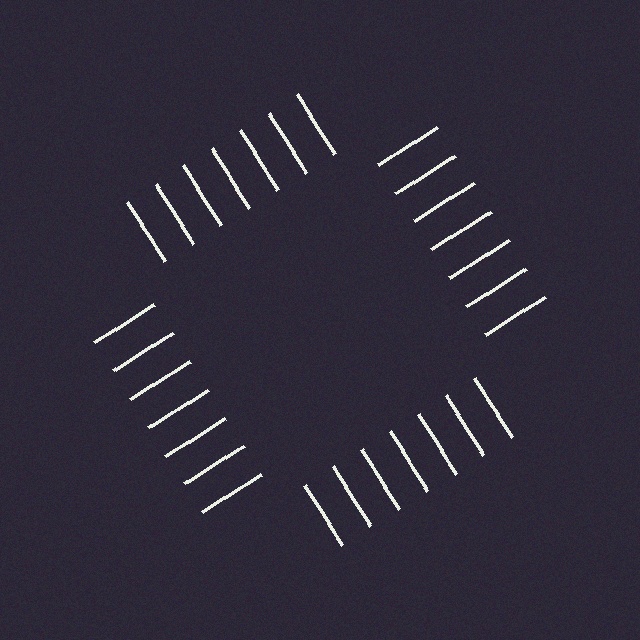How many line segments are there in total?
28 — 7 along each of the 4 edges.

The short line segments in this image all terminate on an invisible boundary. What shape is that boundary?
An illusory square — the line segments terminate on its edges but no continuous stroke is drawn.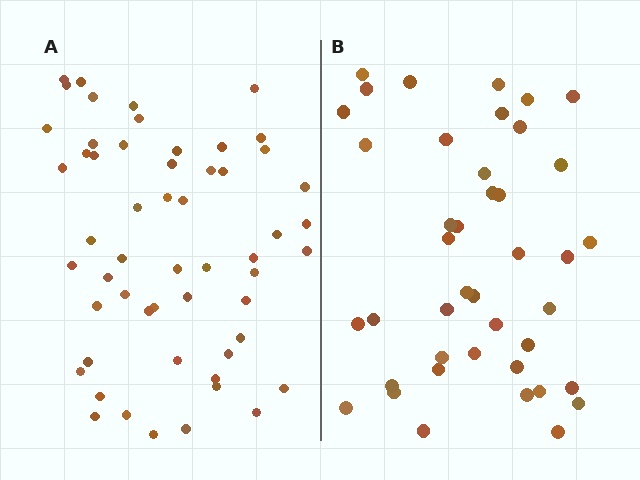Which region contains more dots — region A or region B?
Region A (the left region) has more dots.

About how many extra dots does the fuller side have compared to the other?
Region A has approximately 15 more dots than region B.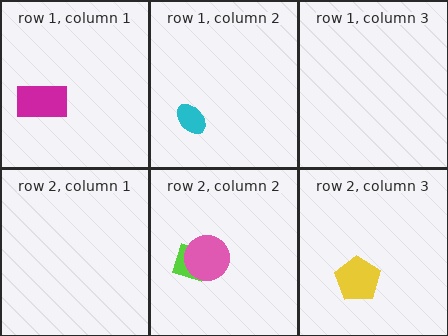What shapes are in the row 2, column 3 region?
The yellow pentagon.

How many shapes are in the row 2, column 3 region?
1.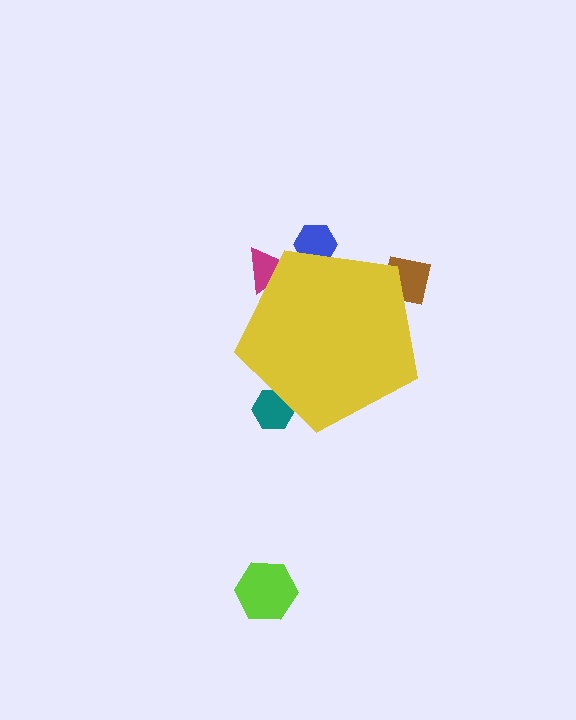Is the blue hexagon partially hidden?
Yes, the blue hexagon is partially hidden behind the yellow pentagon.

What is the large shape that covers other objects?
A yellow pentagon.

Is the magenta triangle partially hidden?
Yes, the magenta triangle is partially hidden behind the yellow pentagon.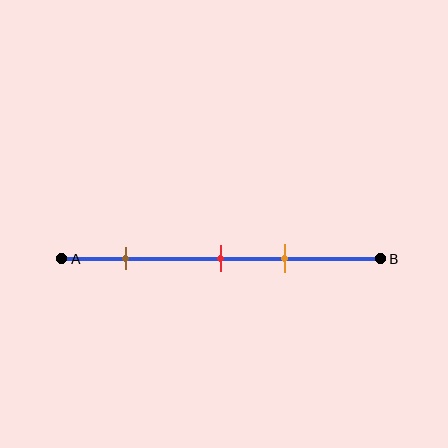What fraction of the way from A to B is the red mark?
The red mark is approximately 50% (0.5) of the way from A to B.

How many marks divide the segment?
There are 3 marks dividing the segment.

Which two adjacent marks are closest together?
The red and orange marks are the closest adjacent pair.